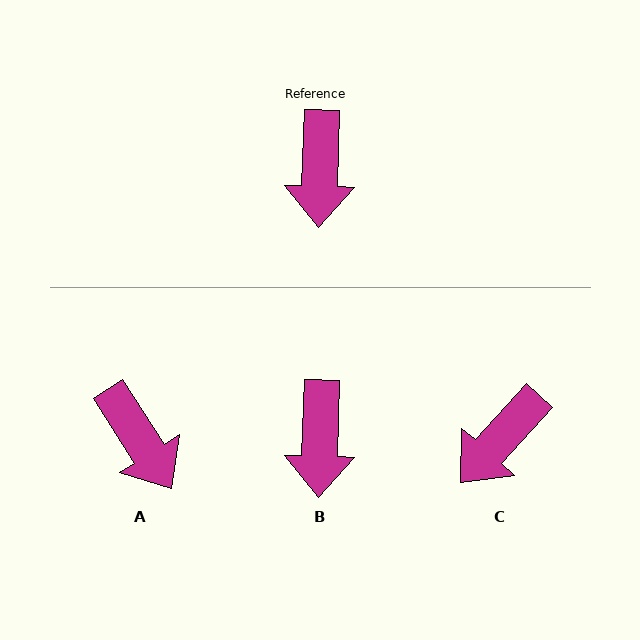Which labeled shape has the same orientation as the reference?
B.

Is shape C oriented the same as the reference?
No, it is off by about 41 degrees.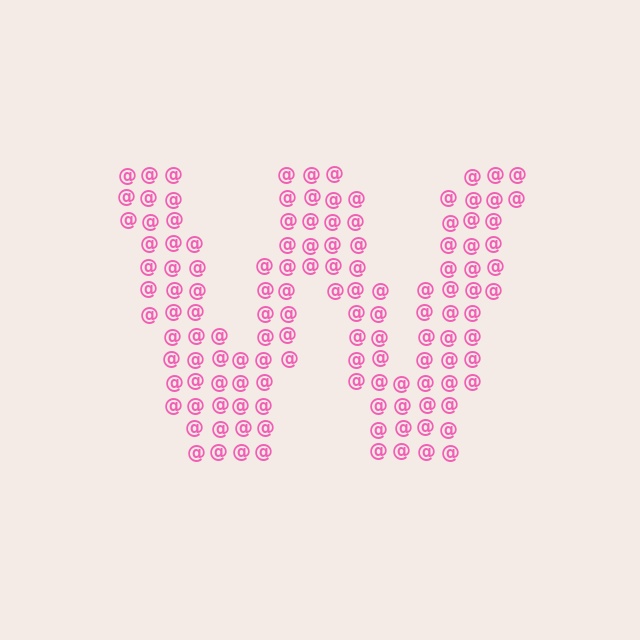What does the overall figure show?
The overall figure shows the letter W.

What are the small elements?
The small elements are at signs.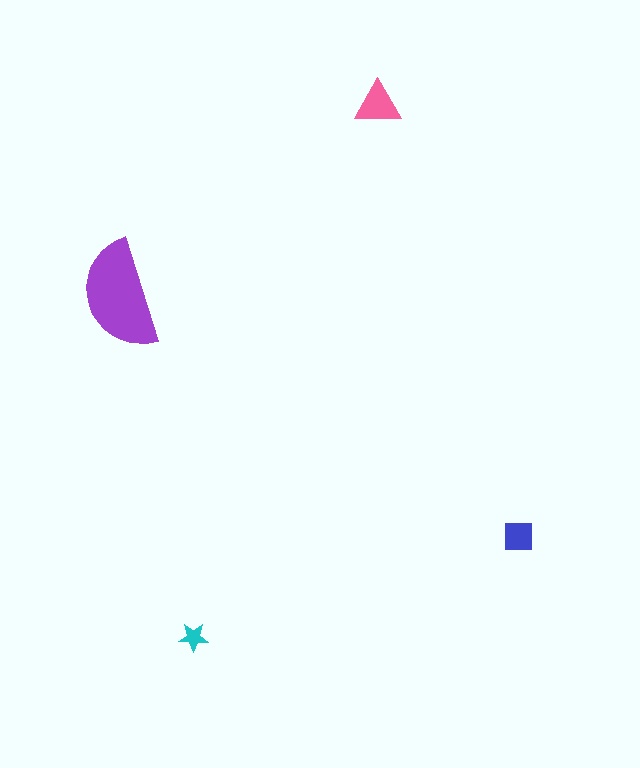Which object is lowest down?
The cyan star is bottommost.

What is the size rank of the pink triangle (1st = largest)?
2nd.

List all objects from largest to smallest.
The purple semicircle, the pink triangle, the blue square, the cyan star.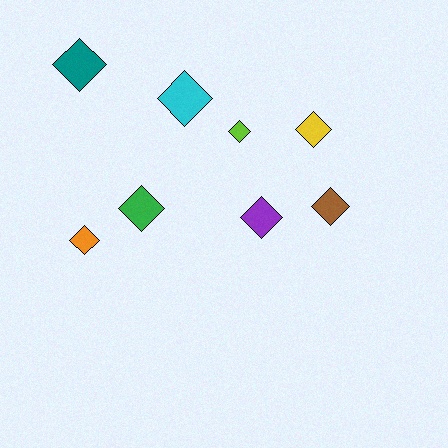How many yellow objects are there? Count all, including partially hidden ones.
There is 1 yellow object.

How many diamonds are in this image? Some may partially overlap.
There are 8 diamonds.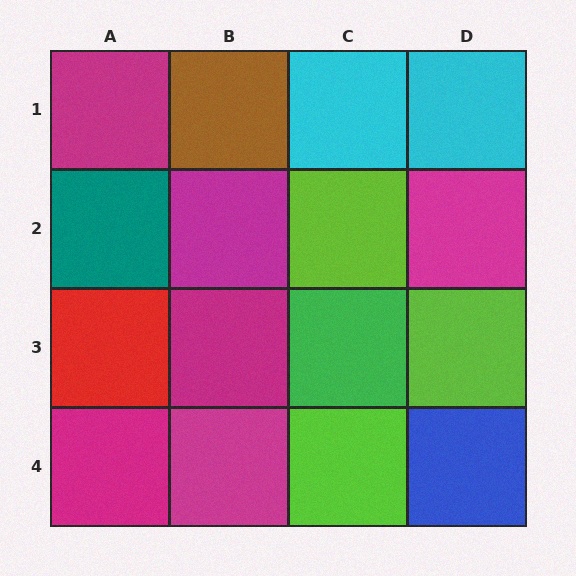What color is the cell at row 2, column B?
Magenta.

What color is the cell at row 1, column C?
Cyan.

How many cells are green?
1 cell is green.